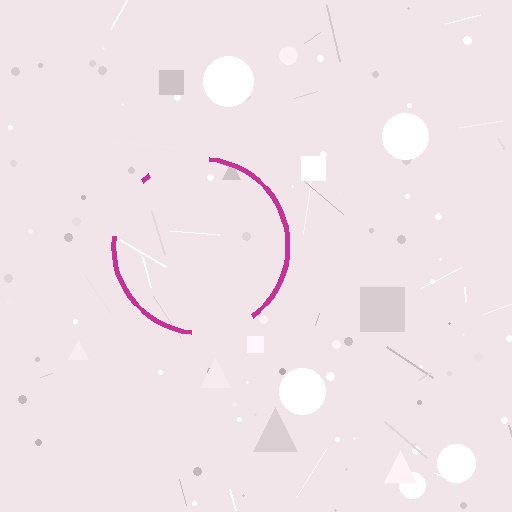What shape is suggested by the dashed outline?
The dashed outline suggests a circle.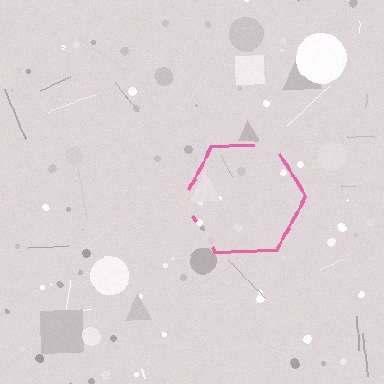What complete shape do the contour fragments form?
The contour fragments form a hexagon.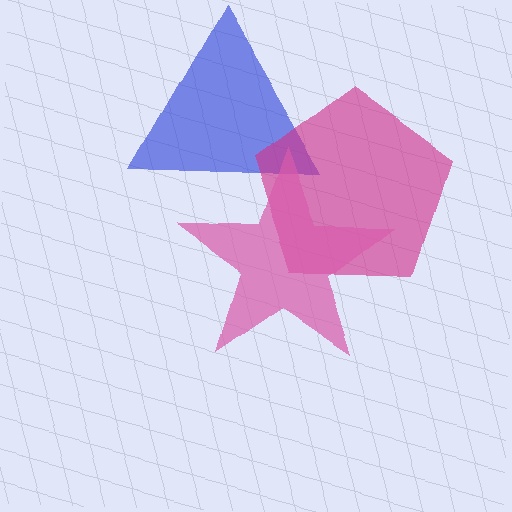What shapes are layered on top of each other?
The layered shapes are: a blue triangle, a magenta pentagon, a pink star.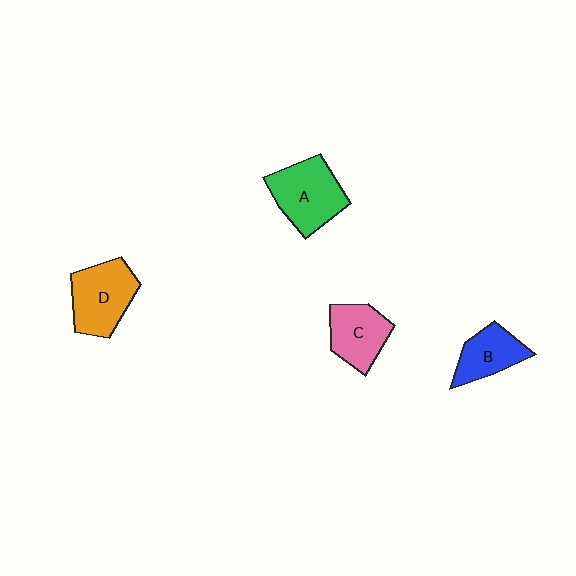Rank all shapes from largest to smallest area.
From largest to smallest: A (green), D (orange), C (pink), B (blue).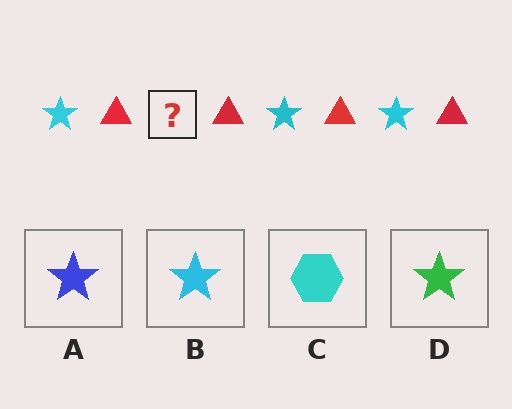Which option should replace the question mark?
Option B.